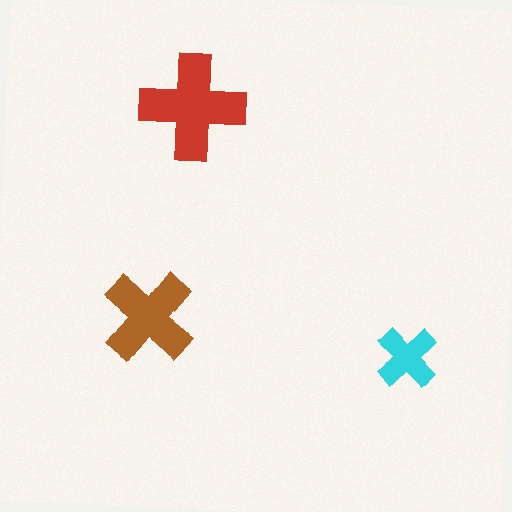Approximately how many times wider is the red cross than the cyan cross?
About 1.5 times wider.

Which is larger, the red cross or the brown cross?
The red one.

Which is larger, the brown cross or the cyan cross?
The brown one.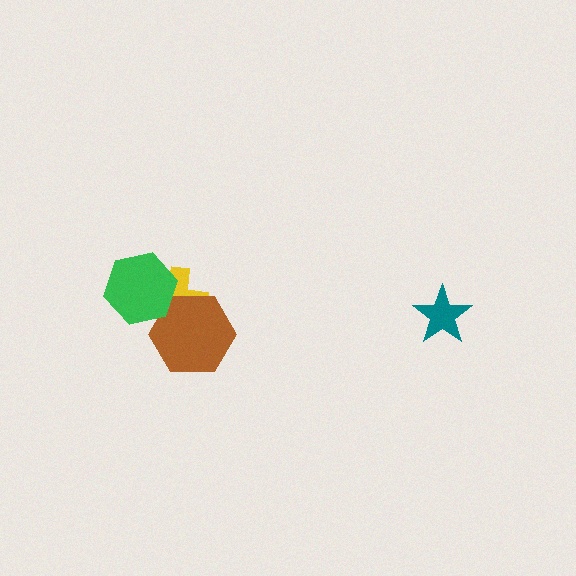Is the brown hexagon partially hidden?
Yes, it is partially covered by another shape.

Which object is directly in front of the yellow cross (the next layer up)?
The brown hexagon is directly in front of the yellow cross.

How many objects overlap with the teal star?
0 objects overlap with the teal star.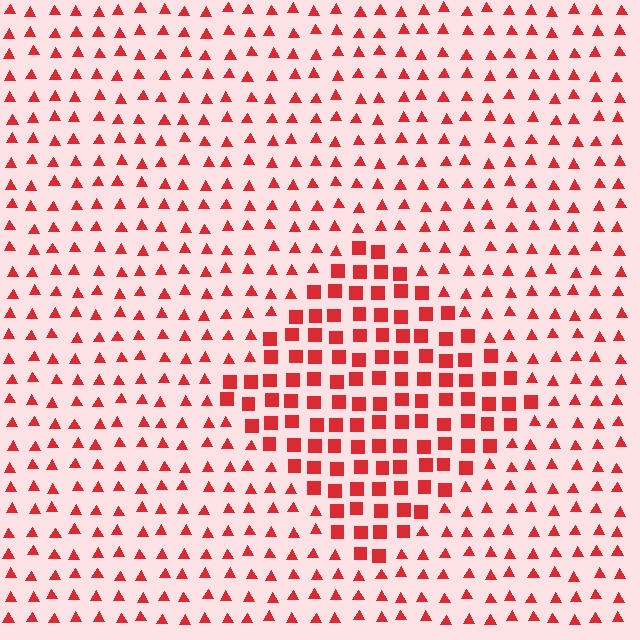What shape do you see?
I see a diamond.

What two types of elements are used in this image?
The image uses squares inside the diamond region and triangles outside it.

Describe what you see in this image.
The image is filled with small red elements arranged in a uniform grid. A diamond-shaped region contains squares, while the surrounding area contains triangles. The boundary is defined purely by the change in element shape.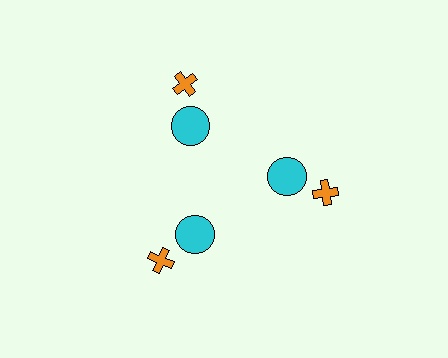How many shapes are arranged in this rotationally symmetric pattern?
There are 6 shapes, arranged in 3 groups of 2.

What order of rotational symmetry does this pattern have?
This pattern has 3-fold rotational symmetry.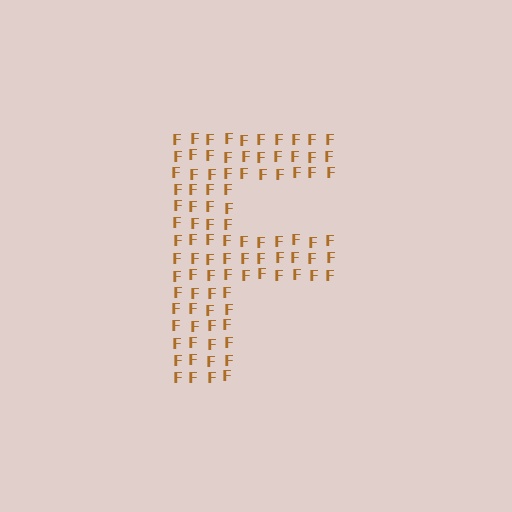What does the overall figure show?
The overall figure shows the letter F.